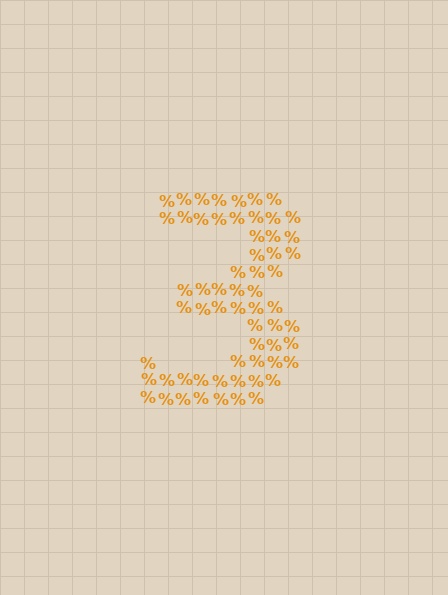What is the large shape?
The large shape is the digit 3.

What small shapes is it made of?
It is made of small percent signs.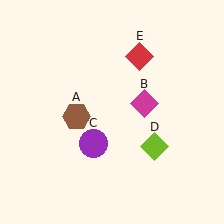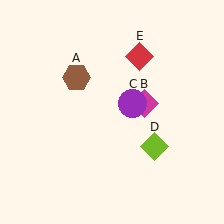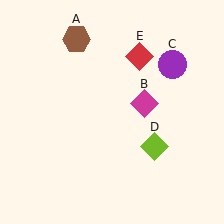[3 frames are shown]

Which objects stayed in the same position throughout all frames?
Magenta diamond (object B) and lime diamond (object D) and red diamond (object E) remained stationary.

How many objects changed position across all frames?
2 objects changed position: brown hexagon (object A), purple circle (object C).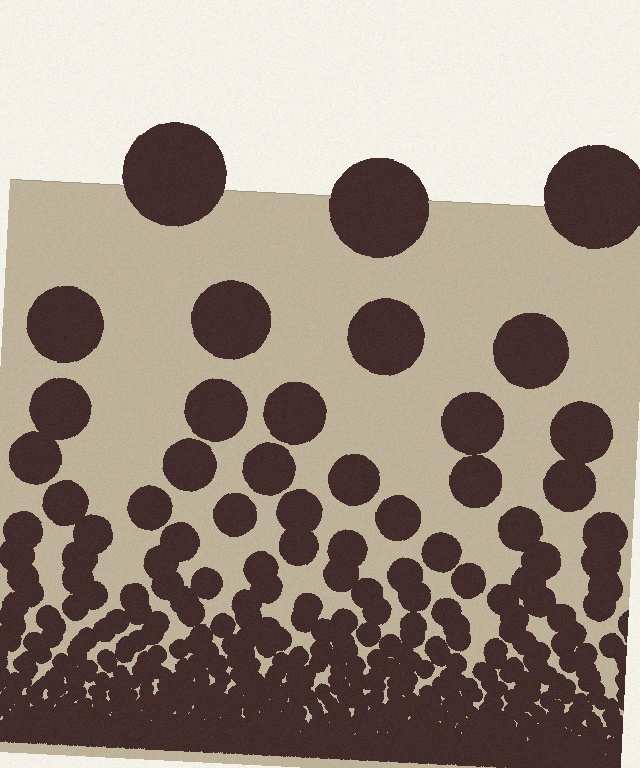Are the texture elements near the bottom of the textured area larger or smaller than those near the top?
Smaller. The gradient is inverted — elements near the bottom are smaller and denser.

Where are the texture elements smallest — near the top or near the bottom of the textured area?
Near the bottom.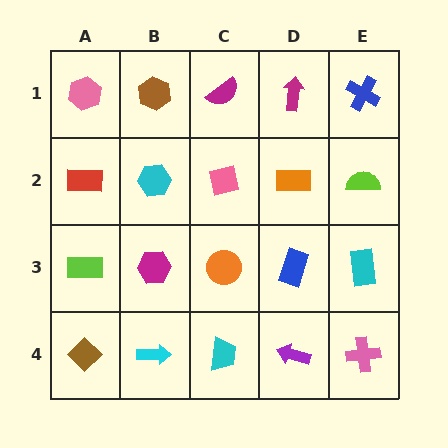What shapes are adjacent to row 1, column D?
An orange rectangle (row 2, column D), a magenta semicircle (row 1, column C), a blue cross (row 1, column E).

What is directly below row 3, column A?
A brown diamond.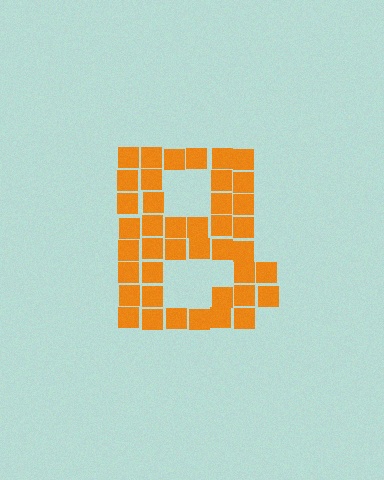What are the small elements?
The small elements are squares.